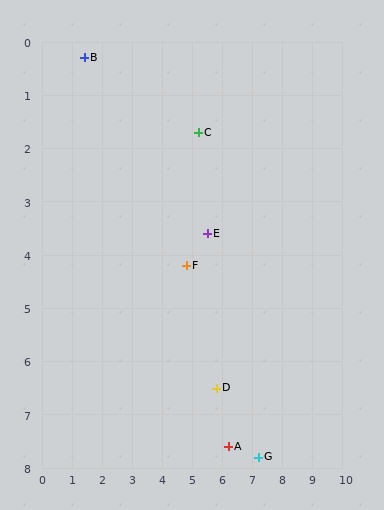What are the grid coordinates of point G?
Point G is at approximately (7.2, 7.8).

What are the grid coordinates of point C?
Point C is at approximately (5.2, 1.7).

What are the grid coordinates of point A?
Point A is at approximately (6.2, 7.6).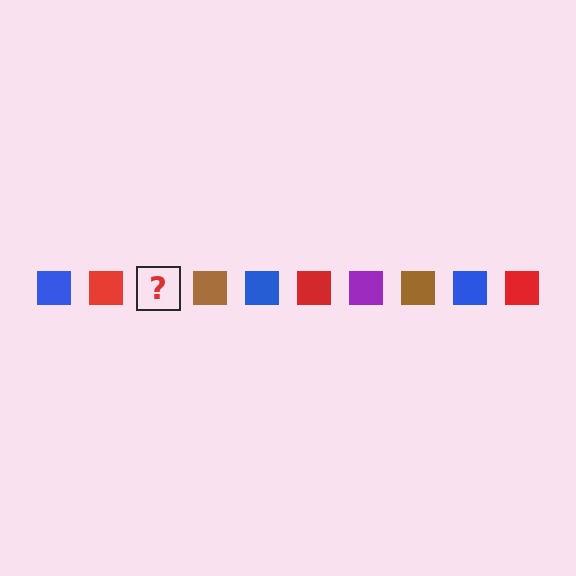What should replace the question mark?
The question mark should be replaced with a purple square.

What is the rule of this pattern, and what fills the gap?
The rule is that the pattern cycles through blue, red, purple, brown squares. The gap should be filled with a purple square.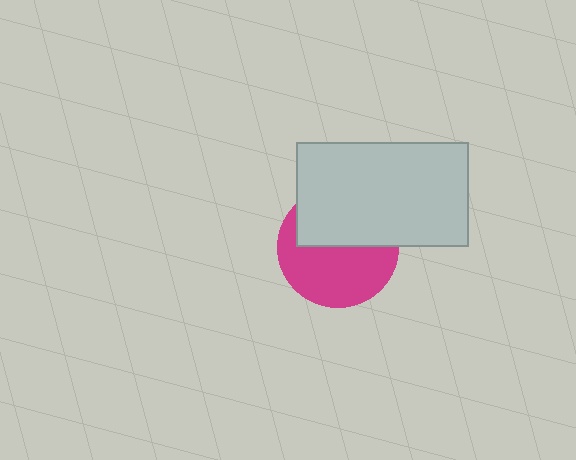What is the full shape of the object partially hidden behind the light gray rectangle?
The partially hidden object is a magenta circle.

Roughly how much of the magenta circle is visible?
About half of it is visible (roughly 55%).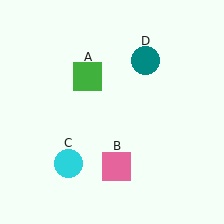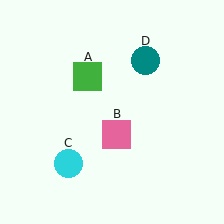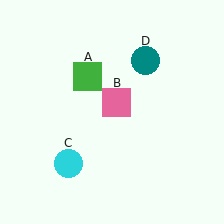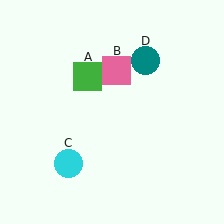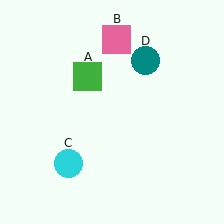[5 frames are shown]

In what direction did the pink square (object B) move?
The pink square (object B) moved up.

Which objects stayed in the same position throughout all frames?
Green square (object A) and cyan circle (object C) and teal circle (object D) remained stationary.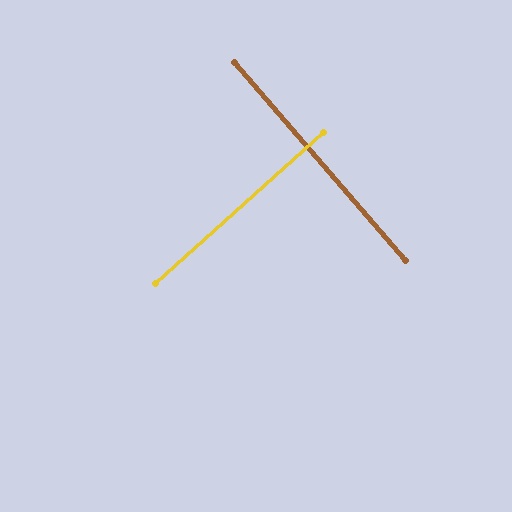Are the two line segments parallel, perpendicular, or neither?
Perpendicular — they meet at approximately 89°.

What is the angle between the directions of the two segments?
Approximately 89 degrees.